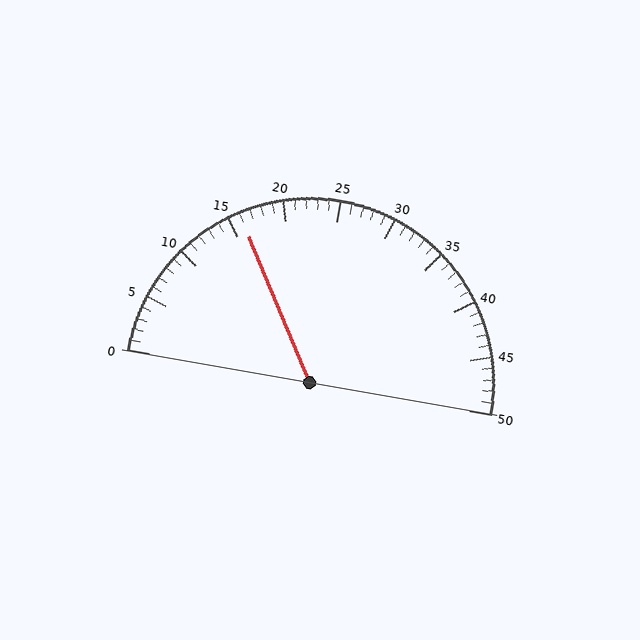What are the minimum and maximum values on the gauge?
The gauge ranges from 0 to 50.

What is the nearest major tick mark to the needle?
The nearest major tick mark is 15.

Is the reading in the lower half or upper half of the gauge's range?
The reading is in the lower half of the range (0 to 50).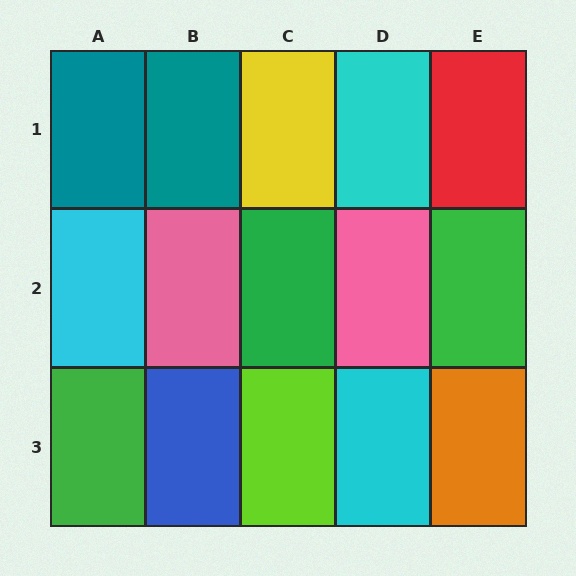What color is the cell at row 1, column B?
Teal.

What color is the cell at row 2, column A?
Cyan.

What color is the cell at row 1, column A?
Teal.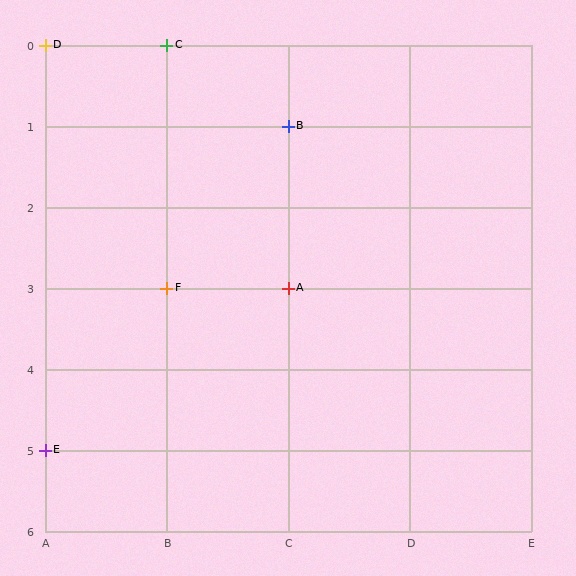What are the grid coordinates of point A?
Point A is at grid coordinates (C, 3).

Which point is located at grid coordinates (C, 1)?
Point B is at (C, 1).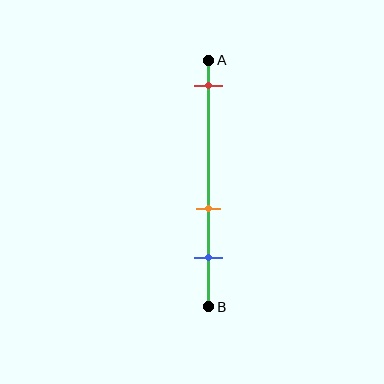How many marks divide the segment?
There are 3 marks dividing the segment.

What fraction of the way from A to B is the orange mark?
The orange mark is approximately 60% (0.6) of the way from A to B.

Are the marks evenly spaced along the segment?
No, the marks are not evenly spaced.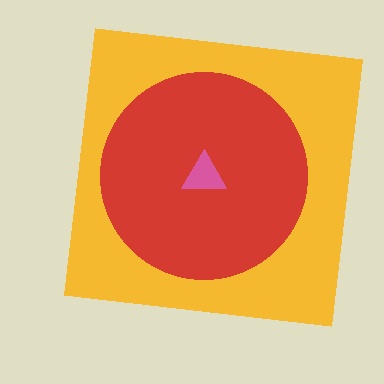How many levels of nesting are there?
3.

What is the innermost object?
The pink triangle.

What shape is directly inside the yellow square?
The red circle.